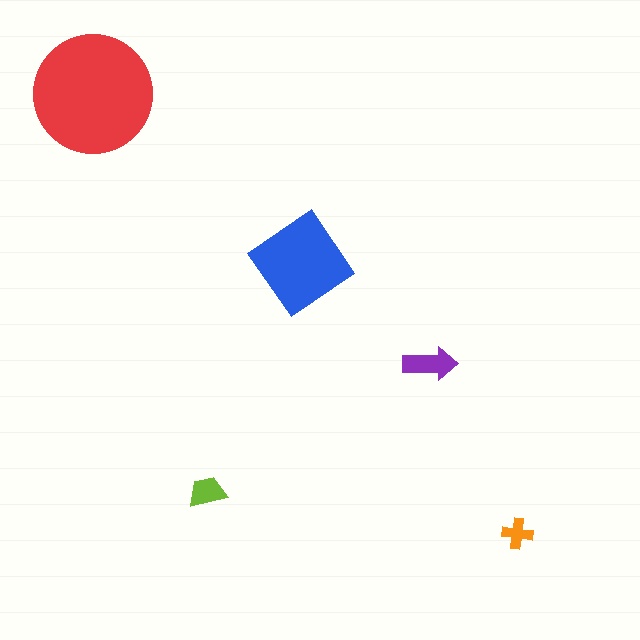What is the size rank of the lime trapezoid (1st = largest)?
4th.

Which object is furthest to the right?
The orange cross is rightmost.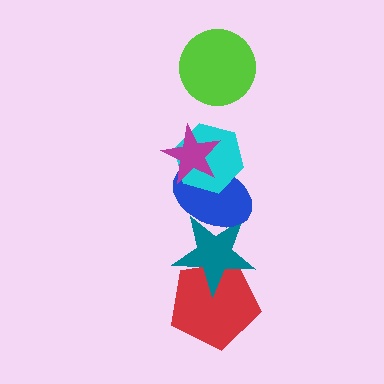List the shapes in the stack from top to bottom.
From top to bottom: the lime circle, the magenta star, the cyan hexagon, the blue ellipse, the teal star, the red pentagon.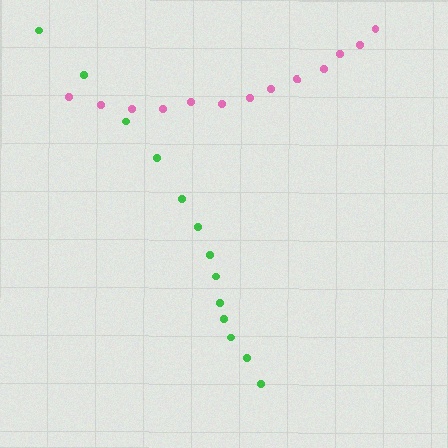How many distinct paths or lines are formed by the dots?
There are 2 distinct paths.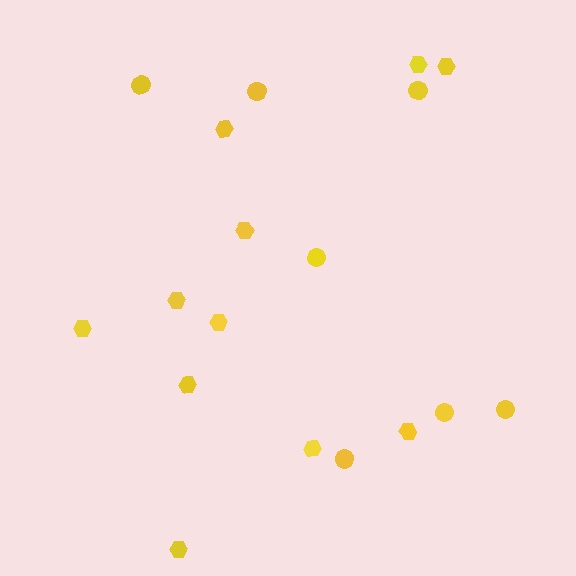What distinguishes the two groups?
There are 2 groups: one group of hexagons (11) and one group of circles (7).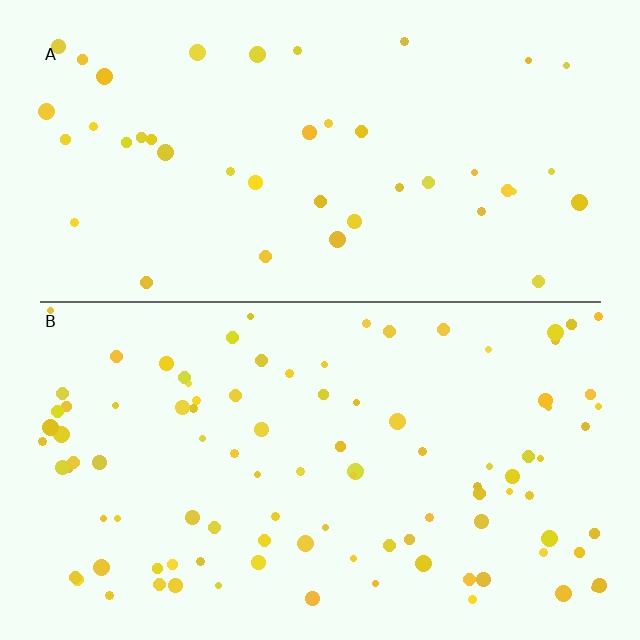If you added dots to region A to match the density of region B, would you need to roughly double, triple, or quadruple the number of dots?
Approximately double.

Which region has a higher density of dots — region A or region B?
B (the bottom).